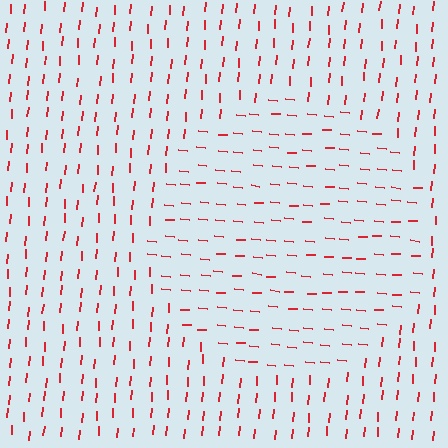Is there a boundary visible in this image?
Yes, there is a texture boundary formed by a change in line orientation.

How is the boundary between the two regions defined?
The boundary is defined purely by a change in line orientation (approximately 90 degrees difference). All lines are the same color and thickness.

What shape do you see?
I see a circle.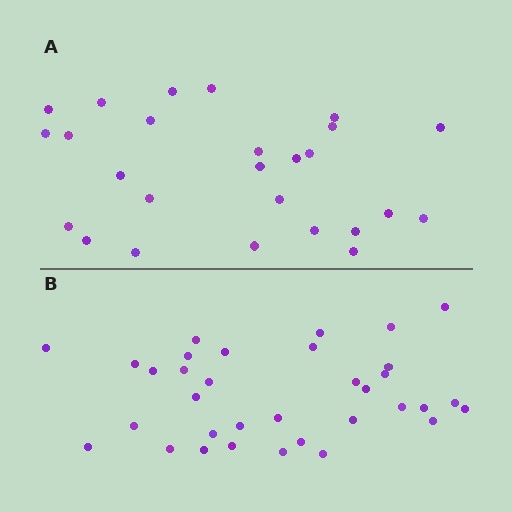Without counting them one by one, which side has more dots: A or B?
Region B (the bottom region) has more dots.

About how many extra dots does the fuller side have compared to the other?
Region B has roughly 8 or so more dots than region A.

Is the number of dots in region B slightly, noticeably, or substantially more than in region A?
Region B has noticeably more, but not dramatically so. The ratio is roughly 1.3 to 1.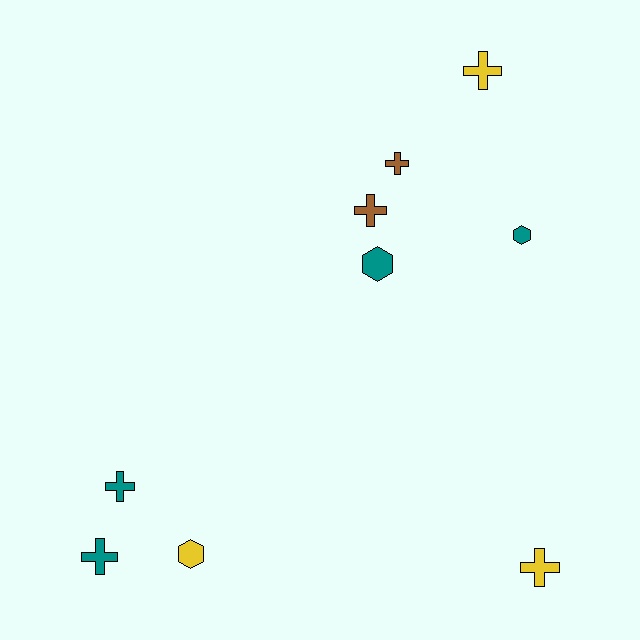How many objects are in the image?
There are 9 objects.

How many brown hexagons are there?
There are no brown hexagons.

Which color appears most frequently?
Teal, with 4 objects.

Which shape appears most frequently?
Cross, with 6 objects.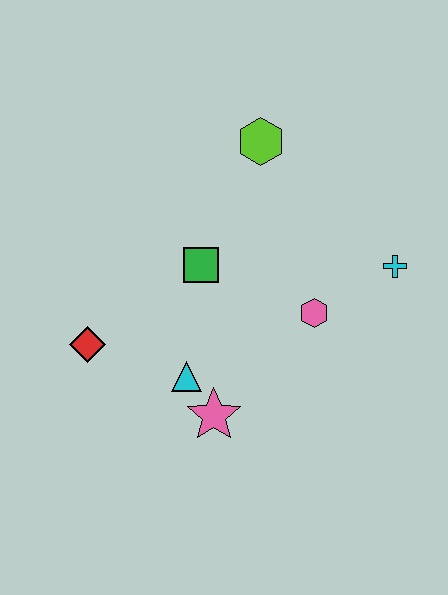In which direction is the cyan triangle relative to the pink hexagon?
The cyan triangle is to the left of the pink hexagon.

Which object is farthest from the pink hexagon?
The red diamond is farthest from the pink hexagon.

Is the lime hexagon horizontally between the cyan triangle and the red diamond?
No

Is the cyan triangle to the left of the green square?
Yes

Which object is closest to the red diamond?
The cyan triangle is closest to the red diamond.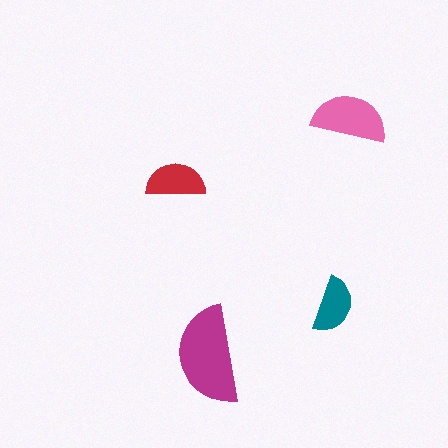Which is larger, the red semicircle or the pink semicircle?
The pink one.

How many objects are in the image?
There are 4 objects in the image.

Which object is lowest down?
The magenta semicircle is bottommost.